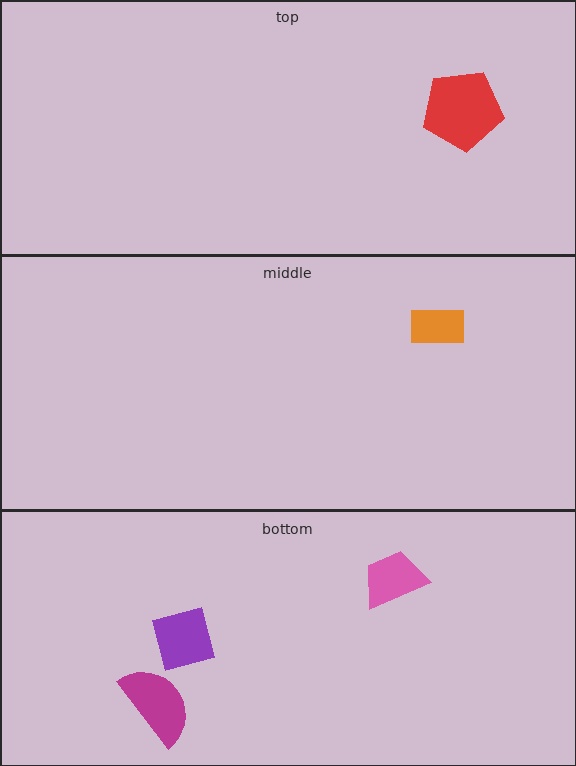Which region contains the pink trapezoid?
The bottom region.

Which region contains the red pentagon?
The top region.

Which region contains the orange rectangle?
The middle region.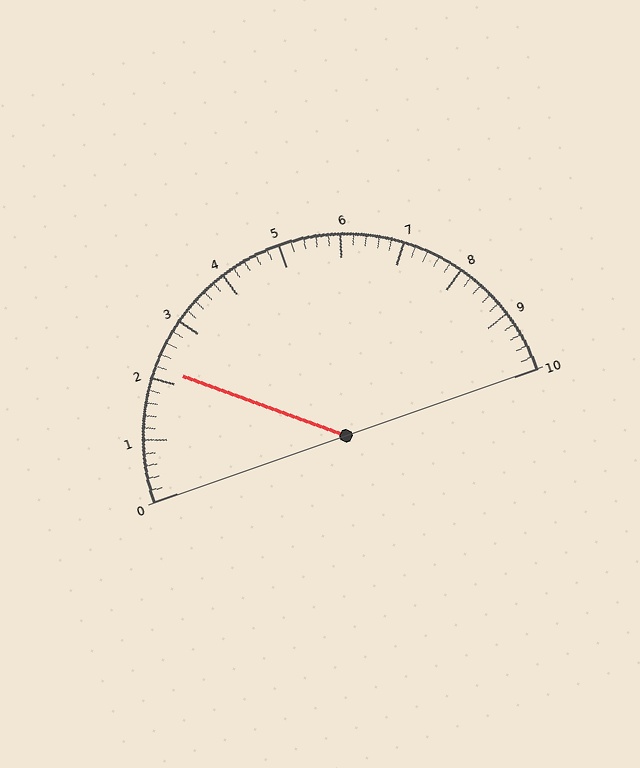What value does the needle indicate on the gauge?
The needle indicates approximately 2.2.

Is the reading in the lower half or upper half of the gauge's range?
The reading is in the lower half of the range (0 to 10).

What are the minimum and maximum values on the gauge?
The gauge ranges from 0 to 10.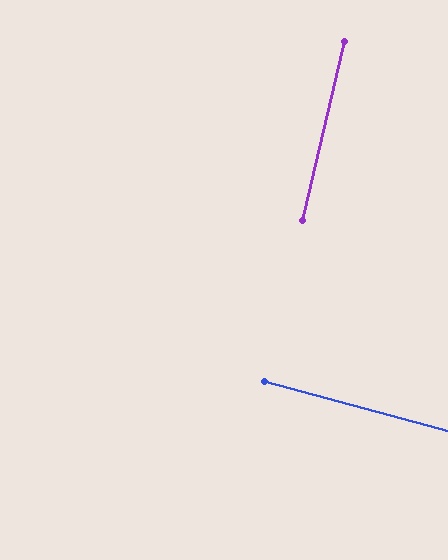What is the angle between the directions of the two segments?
Approximately 88 degrees.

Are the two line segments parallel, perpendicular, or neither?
Perpendicular — they meet at approximately 88°.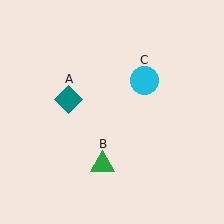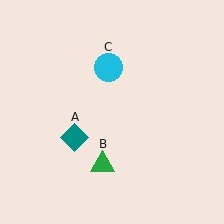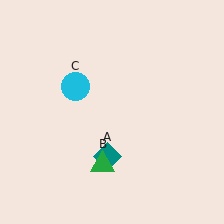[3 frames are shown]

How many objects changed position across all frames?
2 objects changed position: teal diamond (object A), cyan circle (object C).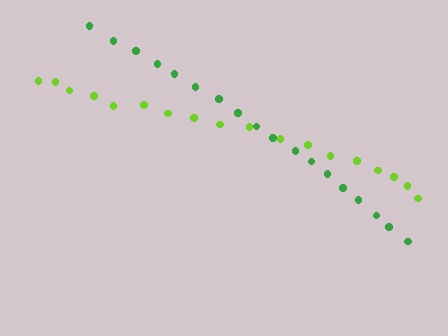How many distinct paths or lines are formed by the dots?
There are 2 distinct paths.